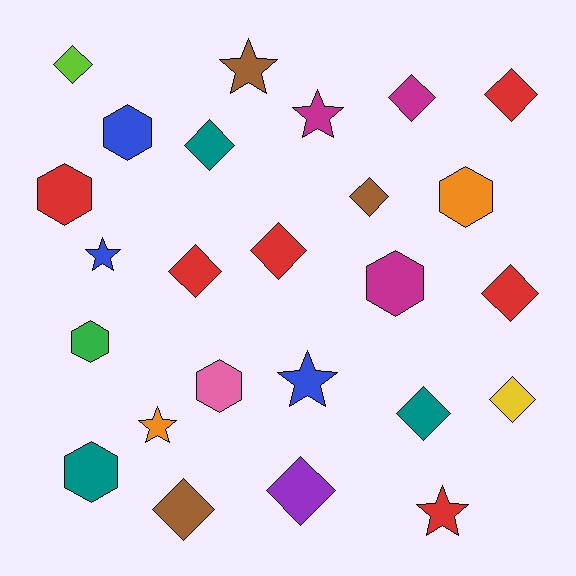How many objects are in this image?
There are 25 objects.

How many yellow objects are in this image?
There is 1 yellow object.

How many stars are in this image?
There are 6 stars.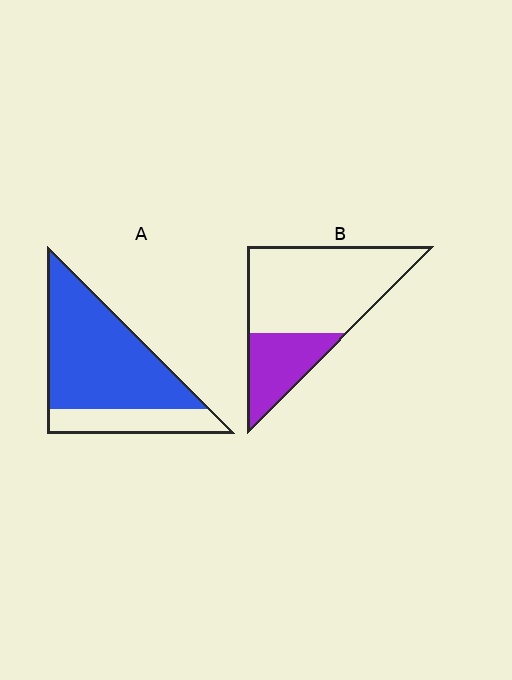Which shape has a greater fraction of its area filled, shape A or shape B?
Shape A.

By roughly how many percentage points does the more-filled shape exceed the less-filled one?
By roughly 45 percentage points (A over B).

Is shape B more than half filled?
No.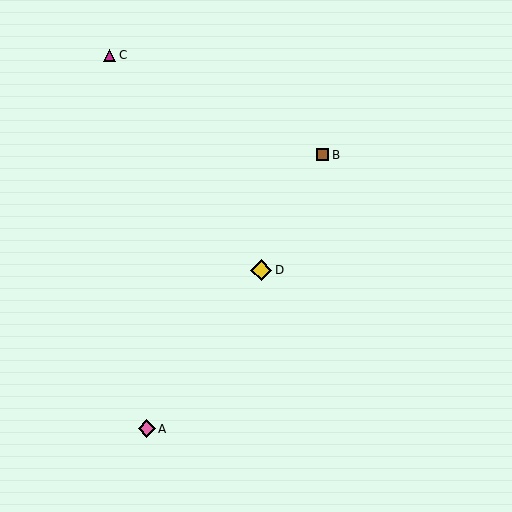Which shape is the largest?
The yellow diamond (labeled D) is the largest.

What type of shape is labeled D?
Shape D is a yellow diamond.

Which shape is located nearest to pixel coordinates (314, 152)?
The brown square (labeled B) at (323, 155) is nearest to that location.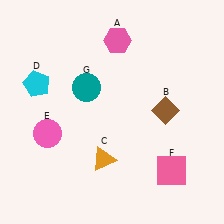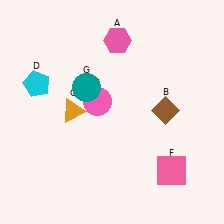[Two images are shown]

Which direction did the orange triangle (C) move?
The orange triangle (C) moved up.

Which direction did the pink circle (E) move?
The pink circle (E) moved right.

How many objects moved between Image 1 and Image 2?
2 objects moved between the two images.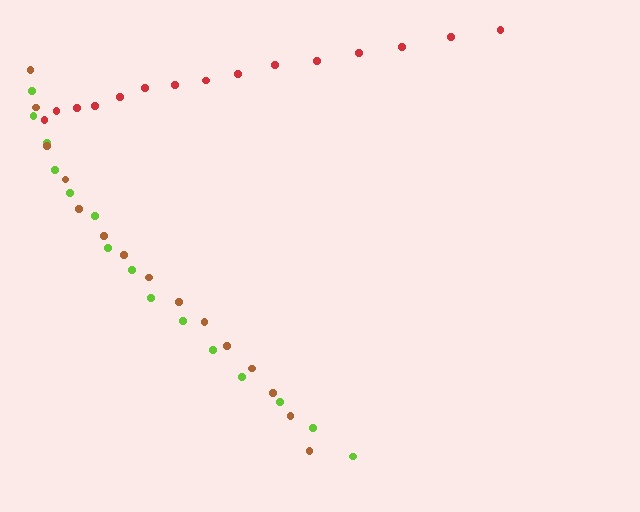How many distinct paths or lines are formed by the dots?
There are 3 distinct paths.